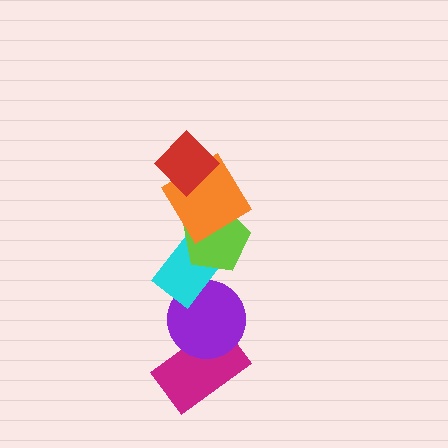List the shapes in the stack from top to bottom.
From top to bottom: the red diamond, the orange diamond, the lime pentagon, the cyan rectangle, the purple circle, the magenta rectangle.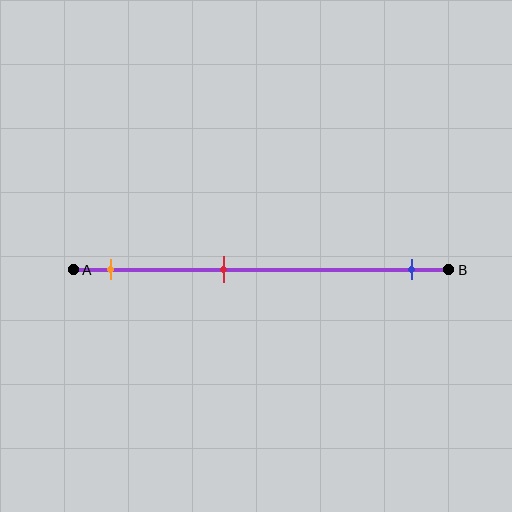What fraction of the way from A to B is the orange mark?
The orange mark is approximately 10% (0.1) of the way from A to B.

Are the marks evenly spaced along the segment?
No, the marks are not evenly spaced.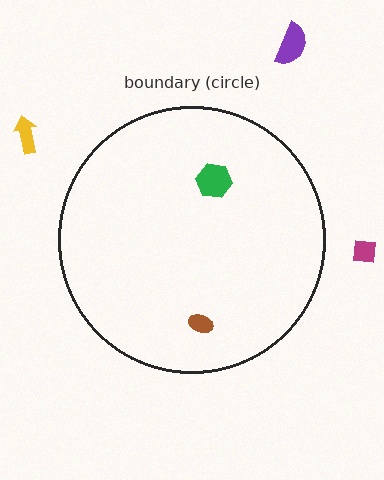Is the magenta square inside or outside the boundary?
Outside.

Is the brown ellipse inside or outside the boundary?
Inside.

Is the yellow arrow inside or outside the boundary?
Outside.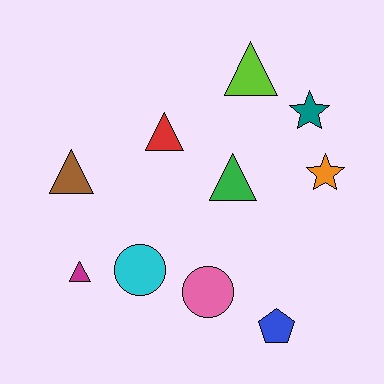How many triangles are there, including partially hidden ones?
There are 5 triangles.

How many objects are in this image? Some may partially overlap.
There are 10 objects.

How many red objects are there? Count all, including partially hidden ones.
There is 1 red object.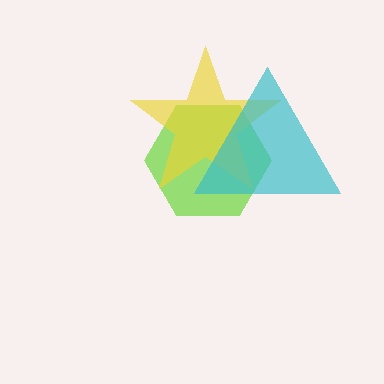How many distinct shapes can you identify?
There are 3 distinct shapes: a lime hexagon, a yellow star, a cyan triangle.